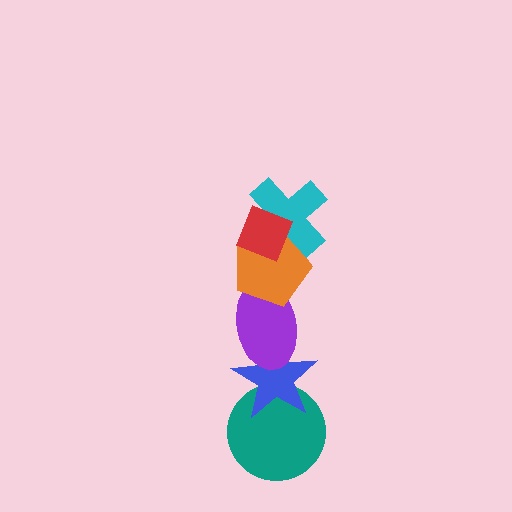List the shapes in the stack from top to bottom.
From top to bottom: the red diamond, the cyan cross, the orange pentagon, the purple ellipse, the blue star, the teal circle.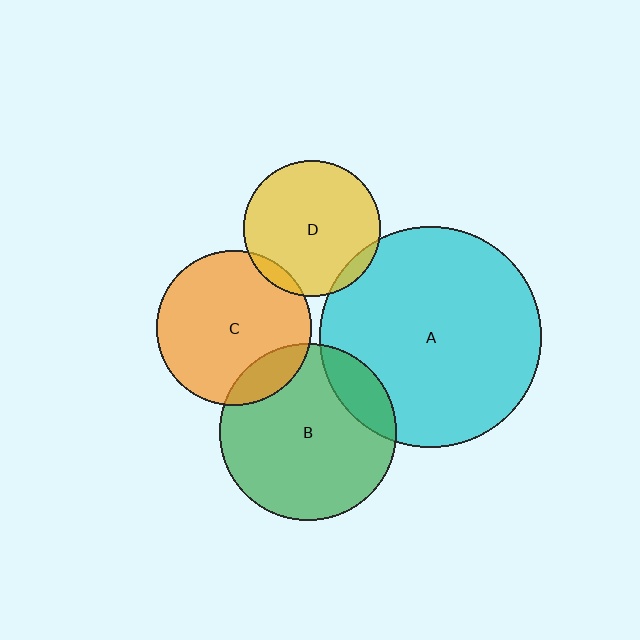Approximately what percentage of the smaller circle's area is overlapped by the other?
Approximately 5%.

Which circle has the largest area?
Circle A (cyan).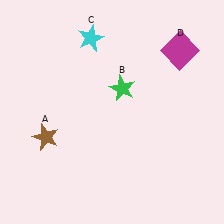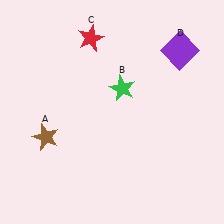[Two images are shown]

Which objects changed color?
C changed from cyan to red. D changed from magenta to purple.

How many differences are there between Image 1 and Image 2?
There are 2 differences between the two images.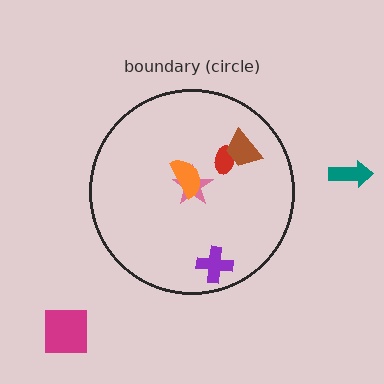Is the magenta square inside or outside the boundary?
Outside.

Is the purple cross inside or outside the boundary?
Inside.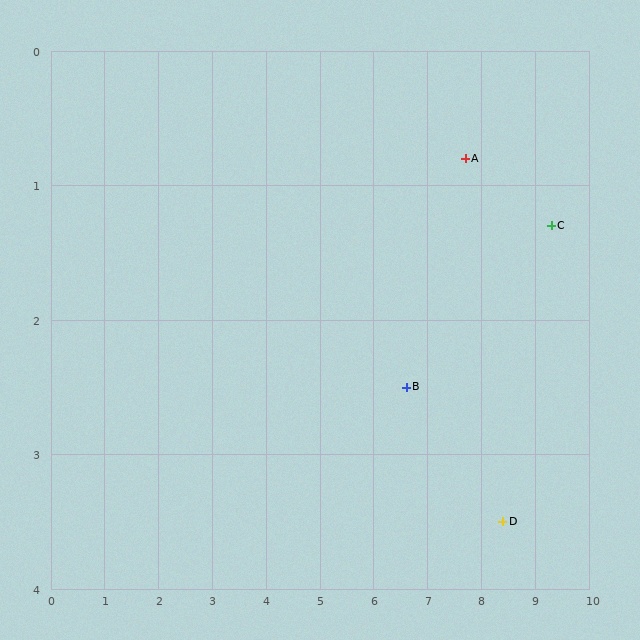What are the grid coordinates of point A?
Point A is at approximately (7.7, 0.8).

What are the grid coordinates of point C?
Point C is at approximately (9.3, 1.3).